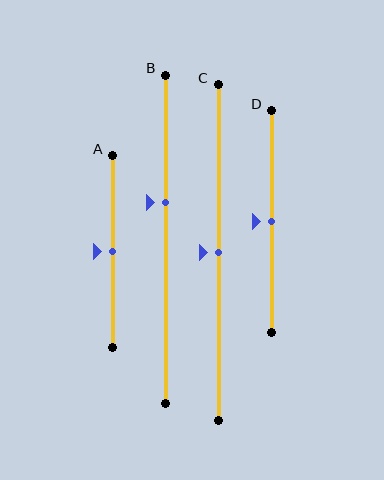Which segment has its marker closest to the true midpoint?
Segment A has its marker closest to the true midpoint.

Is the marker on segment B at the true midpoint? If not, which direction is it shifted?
No, the marker on segment B is shifted upward by about 11% of the segment length.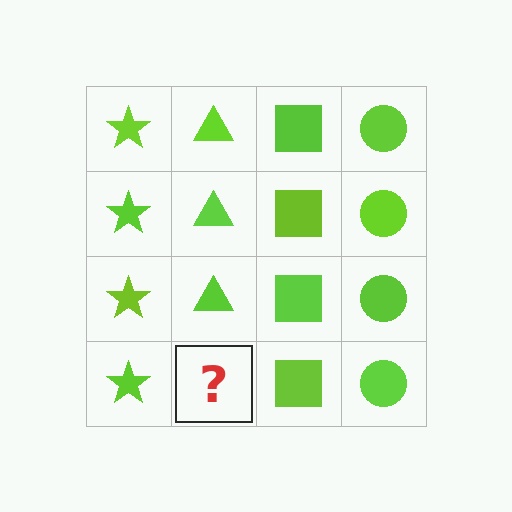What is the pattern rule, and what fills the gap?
The rule is that each column has a consistent shape. The gap should be filled with a lime triangle.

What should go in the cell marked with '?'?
The missing cell should contain a lime triangle.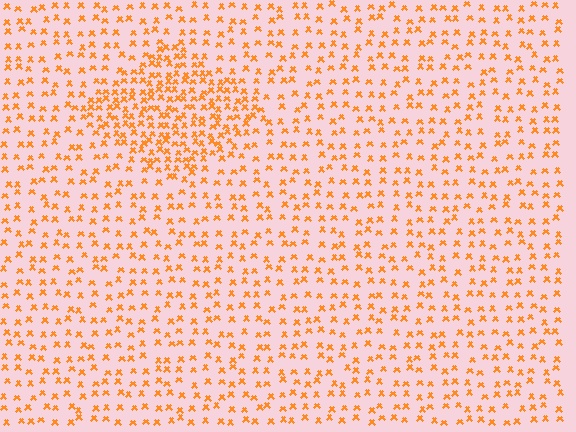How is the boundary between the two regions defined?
The boundary is defined by a change in element density (approximately 2.1x ratio). All elements are the same color, size, and shape.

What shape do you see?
I see a diamond.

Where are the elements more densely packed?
The elements are more densely packed inside the diamond boundary.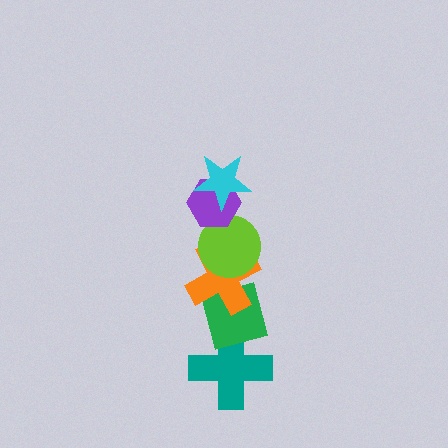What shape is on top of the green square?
The orange cross is on top of the green square.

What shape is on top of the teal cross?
The green square is on top of the teal cross.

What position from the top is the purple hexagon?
The purple hexagon is 2nd from the top.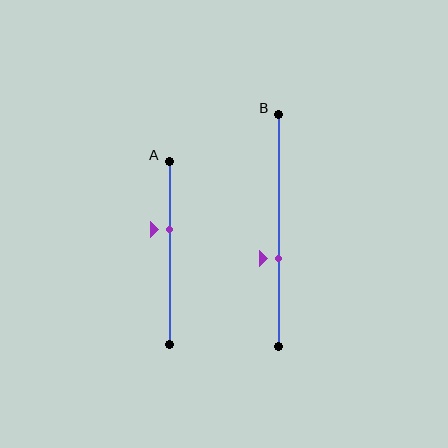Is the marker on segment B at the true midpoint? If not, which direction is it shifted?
No, the marker on segment B is shifted downward by about 12% of the segment length.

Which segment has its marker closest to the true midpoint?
Segment B has its marker closest to the true midpoint.